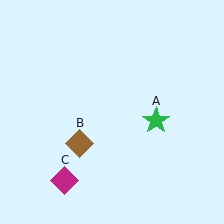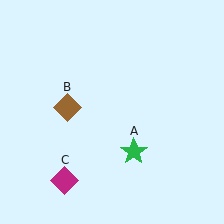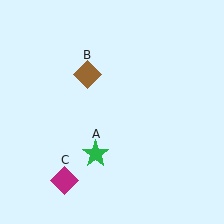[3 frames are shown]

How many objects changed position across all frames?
2 objects changed position: green star (object A), brown diamond (object B).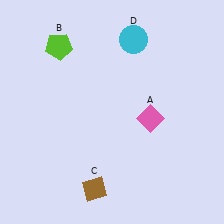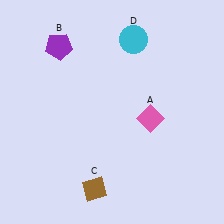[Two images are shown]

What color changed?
The pentagon (B) changed from lime in Image 1 to purple in Image 2.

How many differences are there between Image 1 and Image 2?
There is 1 difference between the two images.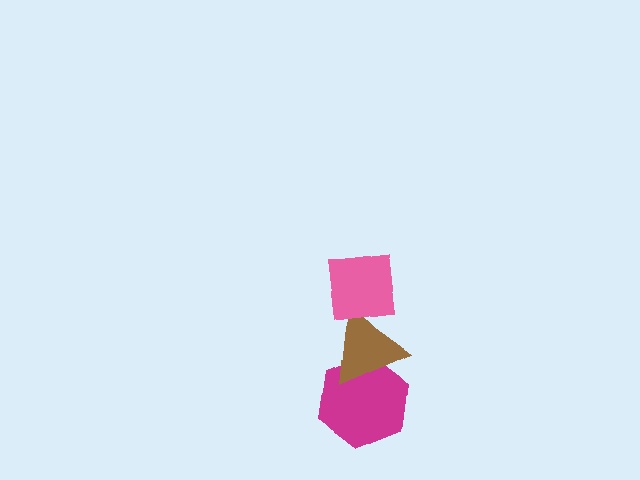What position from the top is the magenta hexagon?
The magenta hexagon is 3rd from the top.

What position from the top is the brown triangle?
The brown triangle is 2nd from the top.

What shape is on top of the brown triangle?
The pink square is on top of the brown triangle.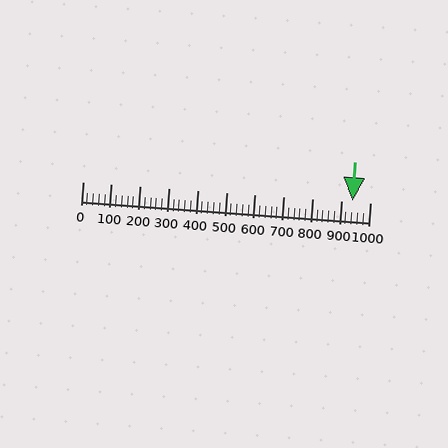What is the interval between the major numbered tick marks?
The major tick marks are spaced 100 units apart.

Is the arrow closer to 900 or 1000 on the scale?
The arrow is closer to 900.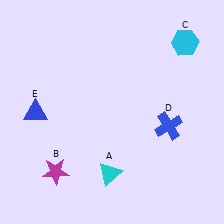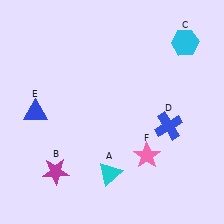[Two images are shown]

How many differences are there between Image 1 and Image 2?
There is 1 difference between the two images.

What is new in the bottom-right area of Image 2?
A pink star (F) was added in the bottom-right area of Image 2.